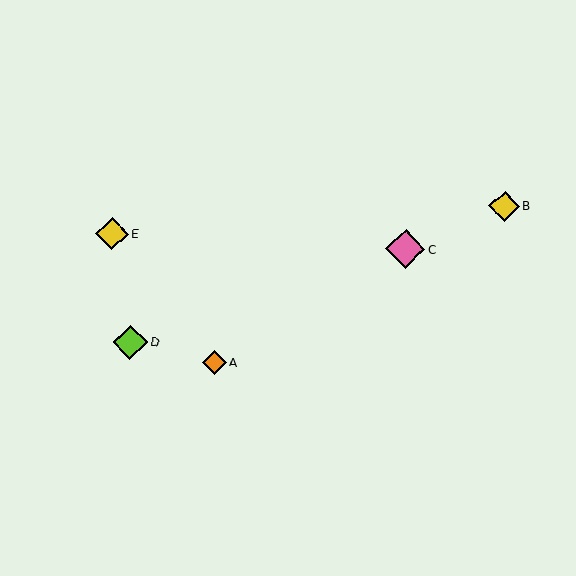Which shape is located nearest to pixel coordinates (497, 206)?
The yellow diamond (labeled B) at (504, 206) is nearest to that location.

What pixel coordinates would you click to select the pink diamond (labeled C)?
Click at (405, 249) to select the pink diamond C.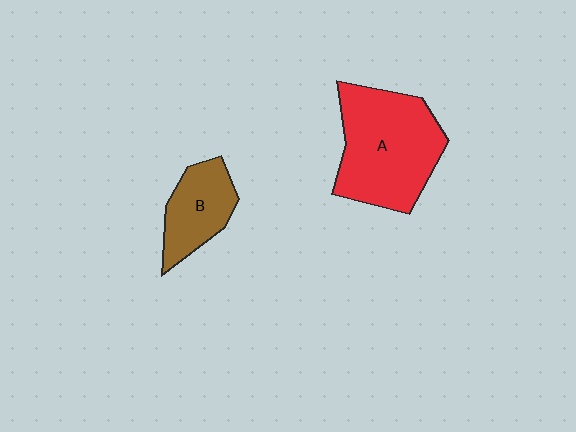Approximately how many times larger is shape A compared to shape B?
Approximately 2.0 times.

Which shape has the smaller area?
Shape B (brown).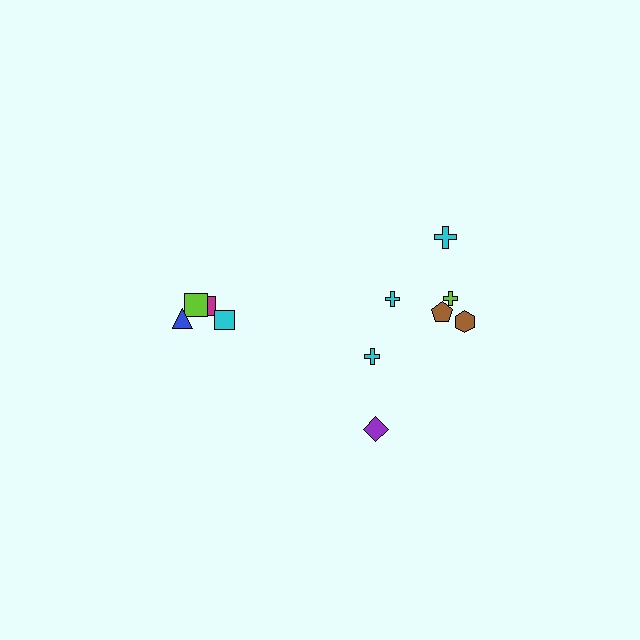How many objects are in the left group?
There are 4 objects.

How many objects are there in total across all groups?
There are 11 objects.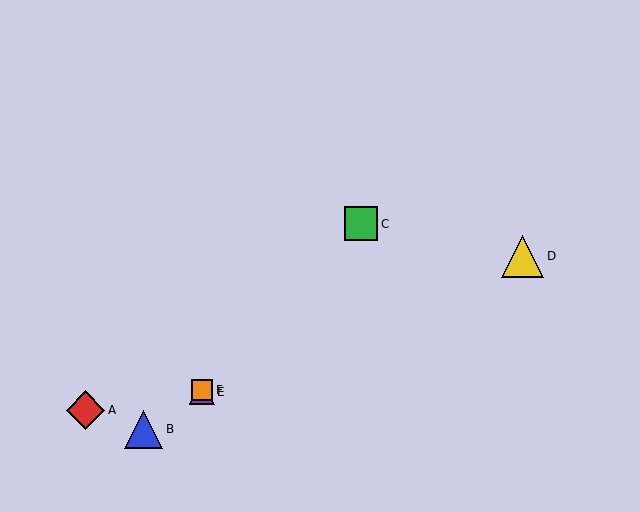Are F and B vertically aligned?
No, F is at x≈202 and B is at x≈144.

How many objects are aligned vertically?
2 objects (E, F) are aligned vertically.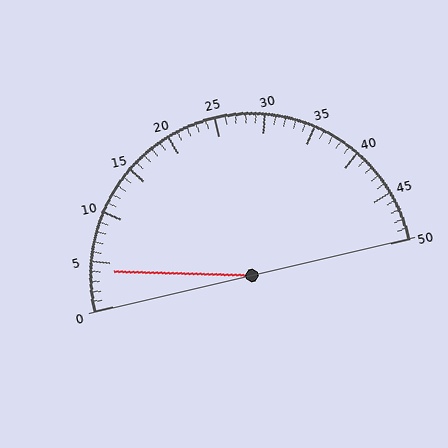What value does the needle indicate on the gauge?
The needle indicates approximately 4.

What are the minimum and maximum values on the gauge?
The gauge ranges from 0 to 50.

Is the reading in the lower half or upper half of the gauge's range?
The reading is in the lower half of the range (0 to 50).